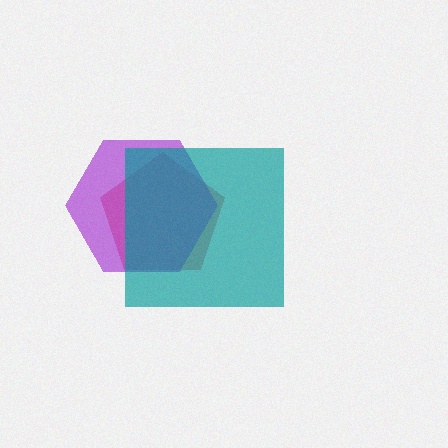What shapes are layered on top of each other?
The layered shapes are: a red pentagon, a purple hexagon, a teal square.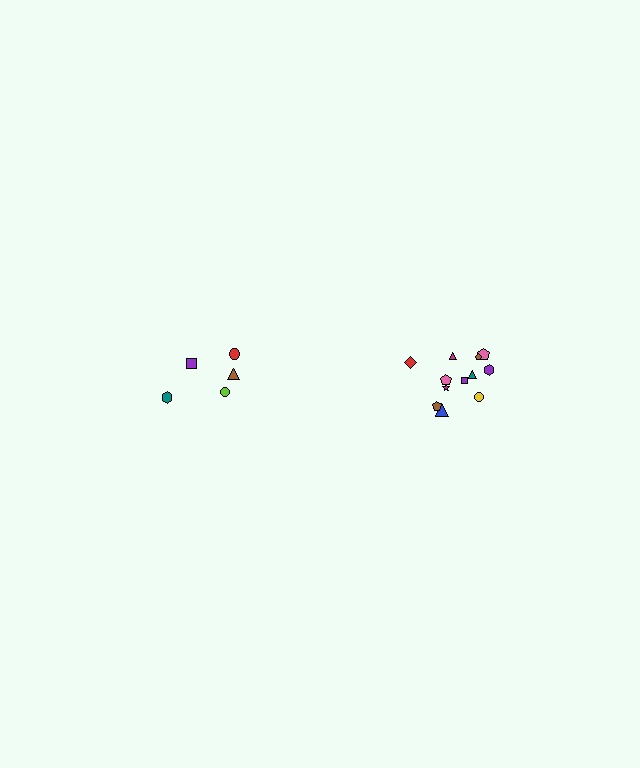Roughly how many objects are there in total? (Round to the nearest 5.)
Roughly 15 objects in total.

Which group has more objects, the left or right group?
The right group.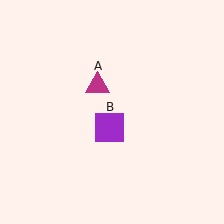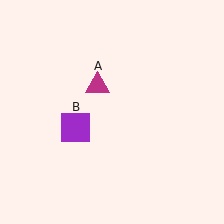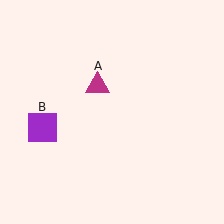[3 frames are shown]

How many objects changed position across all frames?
1 object changed position: purple square (object B).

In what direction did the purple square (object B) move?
The purple square (object B) moved left.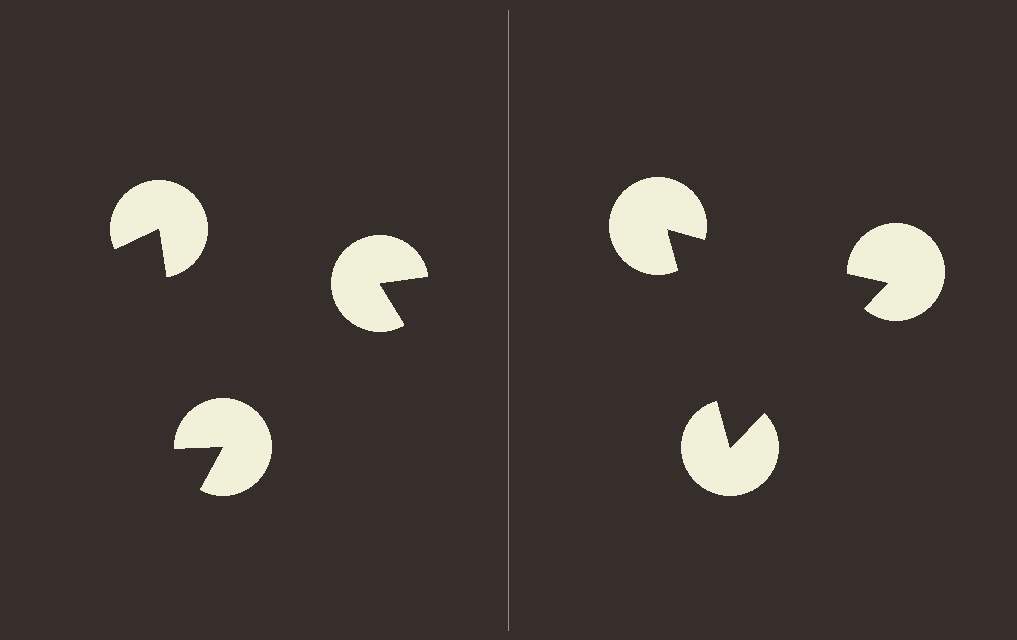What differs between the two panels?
The pac-man discs are positioned identically on both sides; only the wedge orientations differ. On the right they align to a triangle; on the left they are misaligned.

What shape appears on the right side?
An illusory triangle.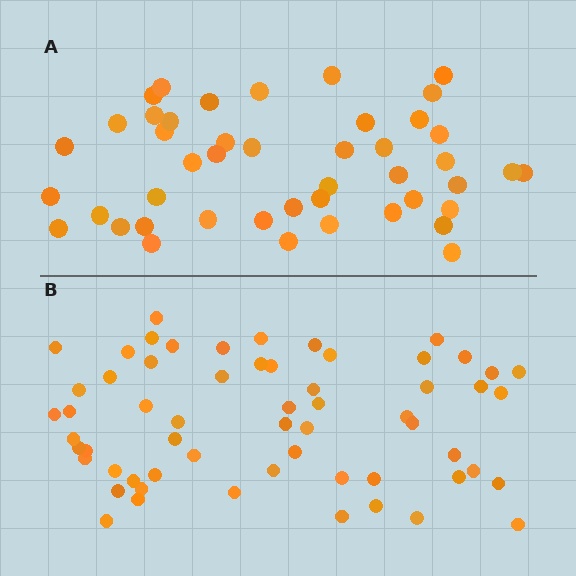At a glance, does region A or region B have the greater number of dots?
Region B (the bottom region) has more dots.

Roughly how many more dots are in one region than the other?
Region B has approximately 15 more dots than region A.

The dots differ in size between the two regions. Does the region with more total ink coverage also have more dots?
No. Region A has more total ink coverage because its dots are larger, but region B actually contains more individual dots. Total area can be misleading — the number of items is what matters here.